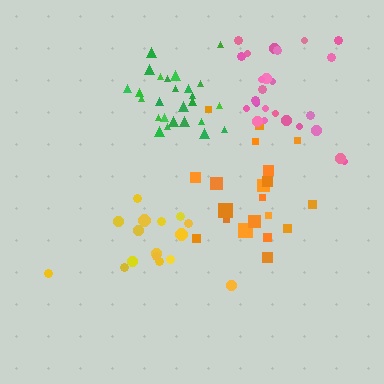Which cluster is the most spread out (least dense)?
Yellow.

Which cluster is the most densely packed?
Green.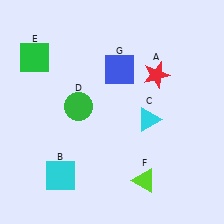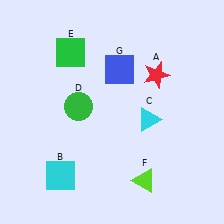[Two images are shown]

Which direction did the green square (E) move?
The green square (E) moved right.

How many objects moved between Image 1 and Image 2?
1 object moved between the two images.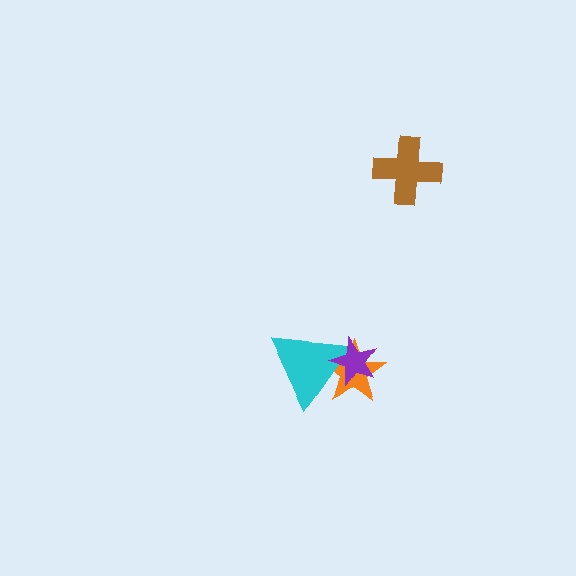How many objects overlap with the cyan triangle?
2 objects overlap with the cyan triangle.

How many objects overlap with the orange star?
2 objects overlap with the orange star.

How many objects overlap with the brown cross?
0 objects overlap with the brown cross.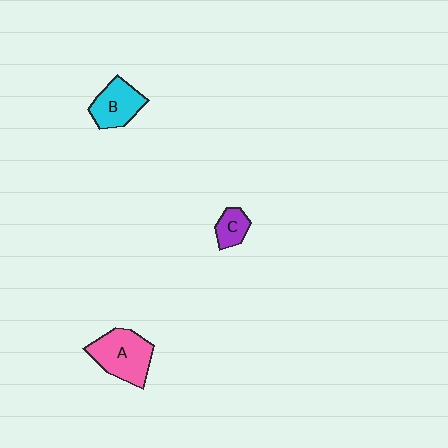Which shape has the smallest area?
Shape C (purple).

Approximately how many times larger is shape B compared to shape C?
Approximately 1.8 times.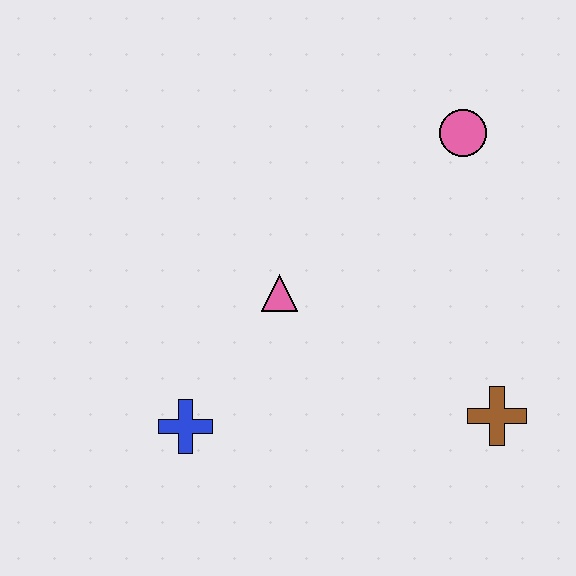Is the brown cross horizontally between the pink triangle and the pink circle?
No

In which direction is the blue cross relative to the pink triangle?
The blue cross is below the pink triangle.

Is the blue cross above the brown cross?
No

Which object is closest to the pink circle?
The pink triangle is closest to the pink circle.